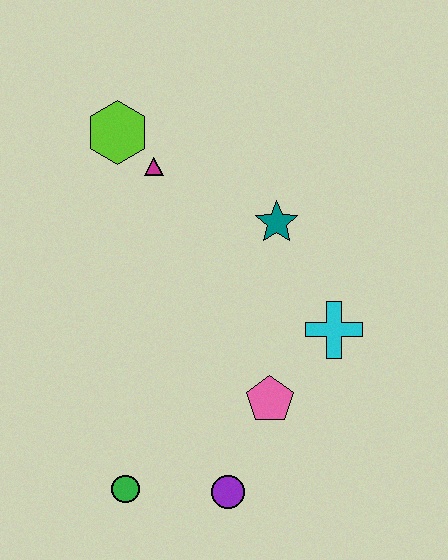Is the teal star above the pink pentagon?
Yes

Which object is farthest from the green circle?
The lime hexagon is farthest from the green circle.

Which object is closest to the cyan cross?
The pink pentagon is closest to the cyan cross.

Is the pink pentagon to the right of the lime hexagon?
Yes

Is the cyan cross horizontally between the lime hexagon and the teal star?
No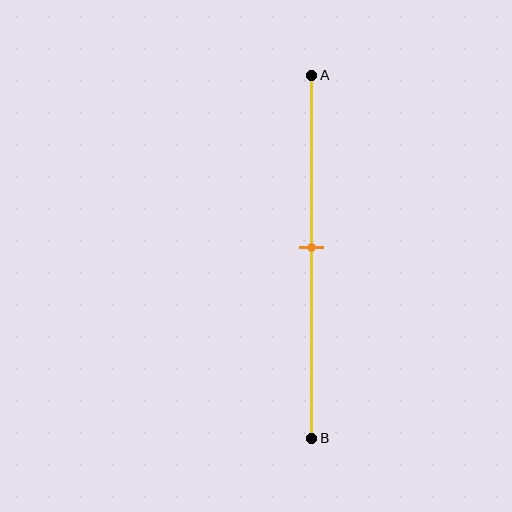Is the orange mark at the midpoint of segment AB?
Yes, the mark is approximately at the midpoint.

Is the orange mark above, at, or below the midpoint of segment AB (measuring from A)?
The orange mark is approximately at the midpoint of segment AB.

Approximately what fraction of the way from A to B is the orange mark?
The orange mark is approximately 45% of the way from A to B.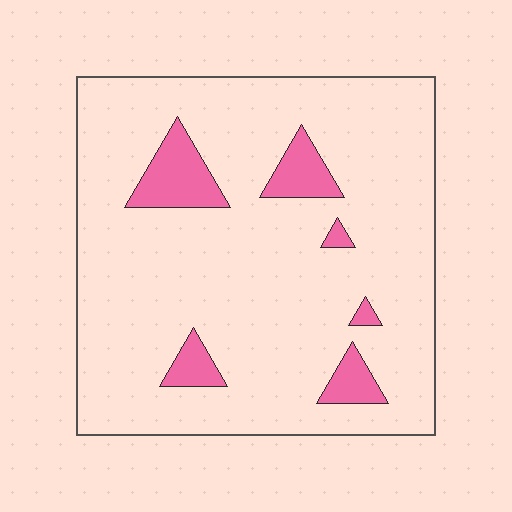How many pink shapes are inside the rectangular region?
6.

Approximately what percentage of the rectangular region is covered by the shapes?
Approximately 10%.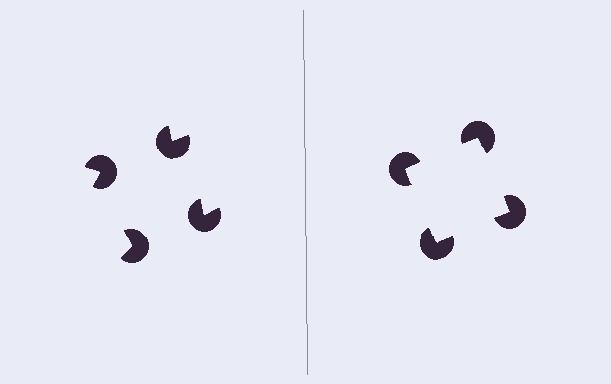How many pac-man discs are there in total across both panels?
8 — 4 on each side.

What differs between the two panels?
The pac-man discs are positioned identically on both sides; only the wedge orientations differ. On the right they align to a square; on the left they are misaligned.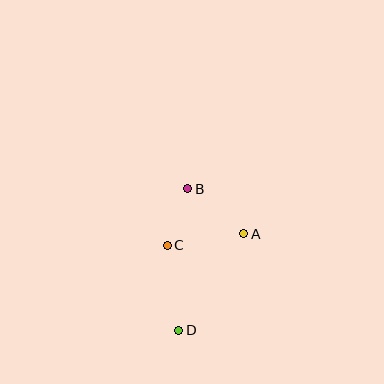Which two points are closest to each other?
Points B and C are closest to each other.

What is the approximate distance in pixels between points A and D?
The distance between A and D is approximately 117 pixels.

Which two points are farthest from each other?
Points B and D are farthest from each other.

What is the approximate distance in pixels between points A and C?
The distance between A and C is approximately 78 pixels.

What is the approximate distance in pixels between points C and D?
The distance between C and D is approximately 86 pixels.